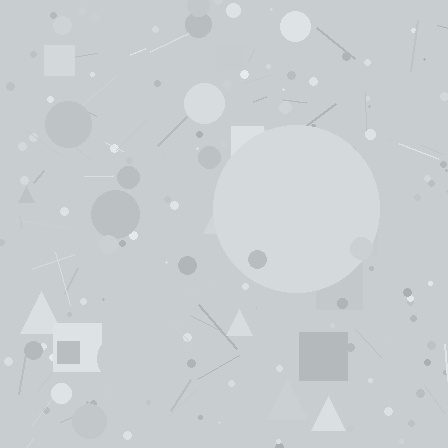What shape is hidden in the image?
A circle is hidden in the image.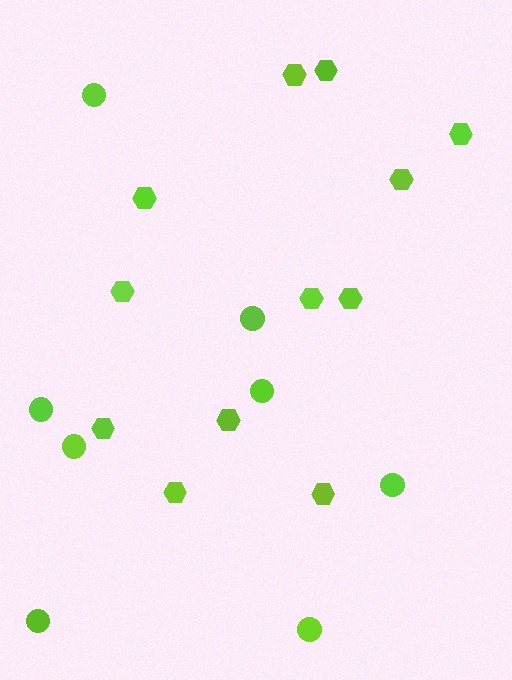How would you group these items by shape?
There are 2 groups: one group of hexagons (12) and one group of circles (8).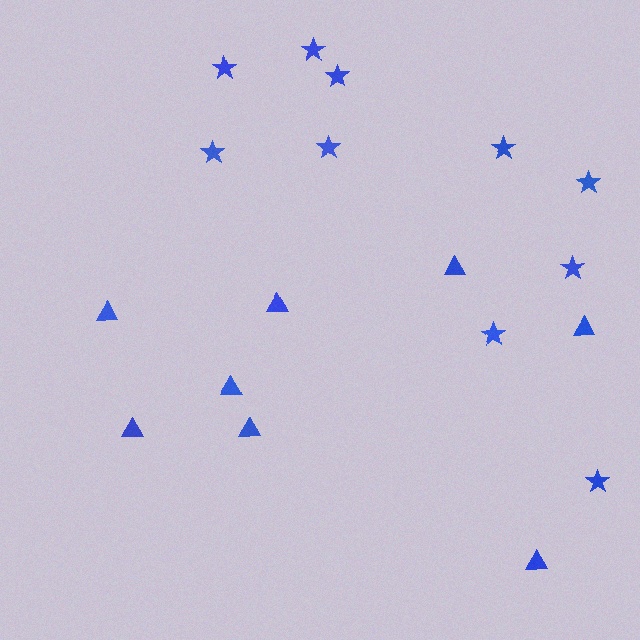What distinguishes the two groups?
There are 2 groups: one group of triangles (8) and one group of stars (10).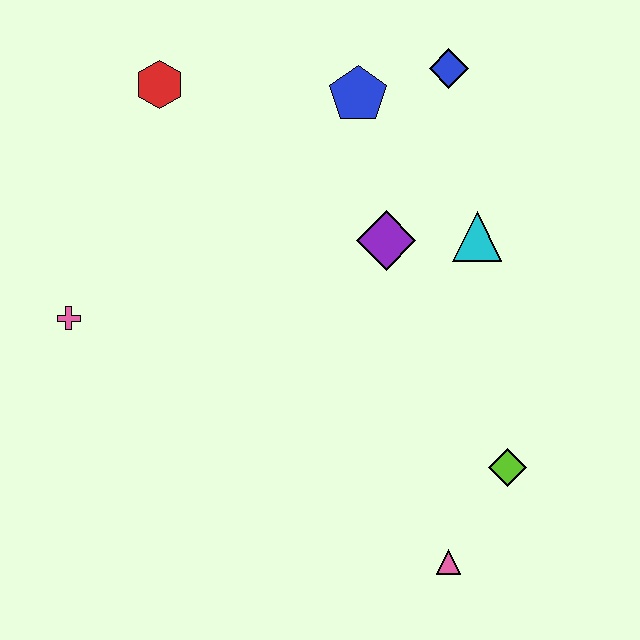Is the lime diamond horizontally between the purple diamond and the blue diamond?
No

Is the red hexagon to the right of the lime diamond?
No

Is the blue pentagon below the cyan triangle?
No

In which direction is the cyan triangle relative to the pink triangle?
The cyan triangle is above the pink triangle.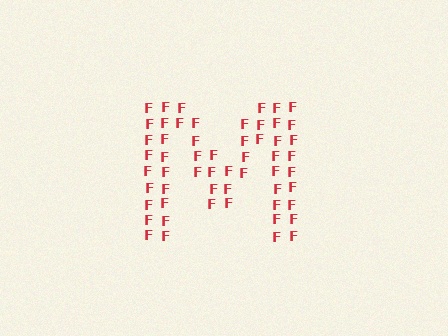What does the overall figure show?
The overall figure shows the letter M.